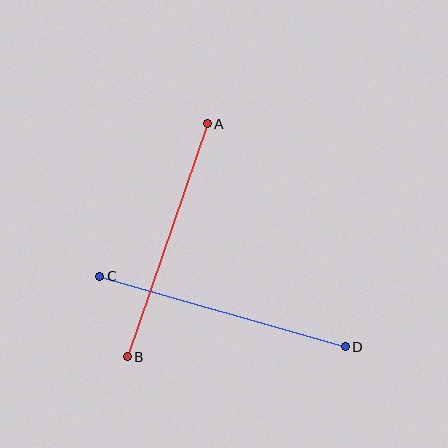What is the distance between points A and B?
The distance is approximately 246 pixels.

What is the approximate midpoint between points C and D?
The midpoint is at approximately (223, 312) pixels.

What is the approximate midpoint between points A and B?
The midpoint is at approximately (167, 240) pixels.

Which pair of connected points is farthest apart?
Points C and D are farthest apart.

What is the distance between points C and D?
The distance is approximately 256 pixels.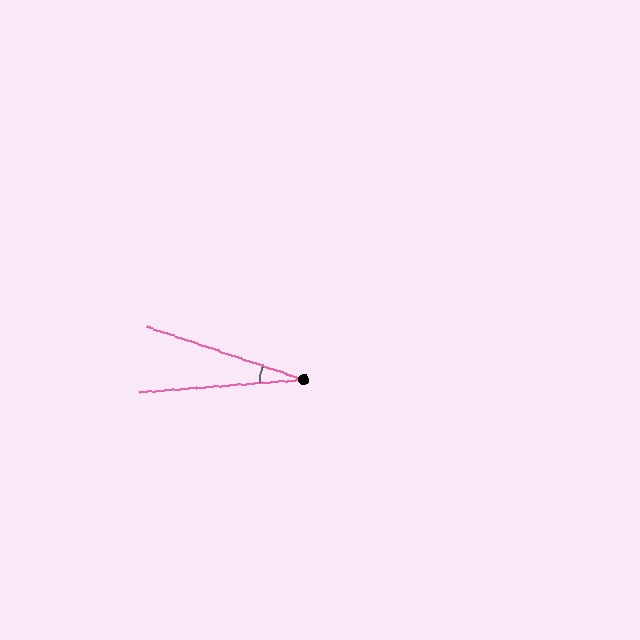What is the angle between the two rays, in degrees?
Approximately 23 degrees.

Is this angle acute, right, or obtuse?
It is acute.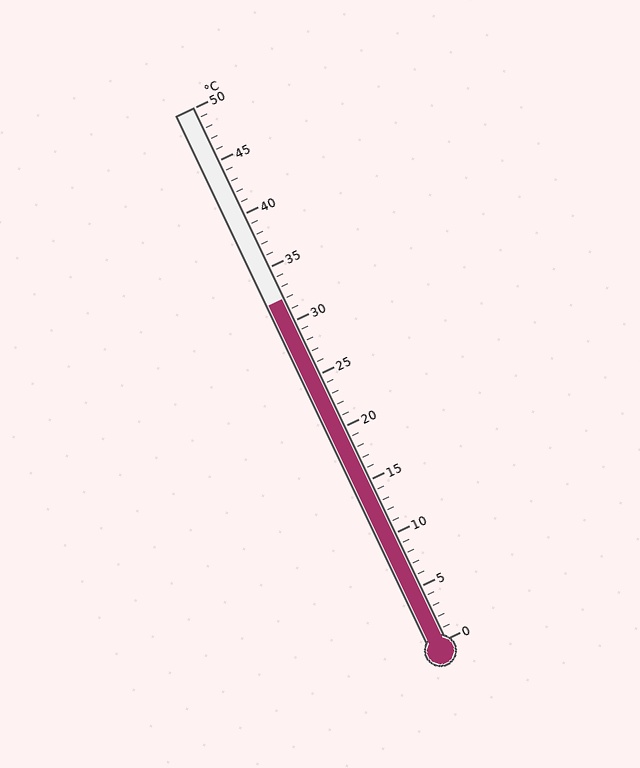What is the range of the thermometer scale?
The thermometer scale ranges from 0°C to 50°C.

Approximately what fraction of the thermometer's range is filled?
The thermometer is filled to approximately 65% of its range.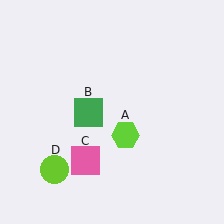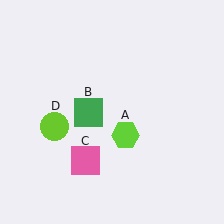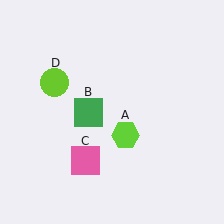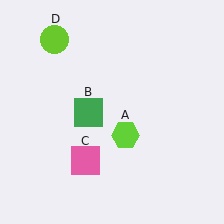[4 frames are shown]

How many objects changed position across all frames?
1 object changed position: lime circle (object D).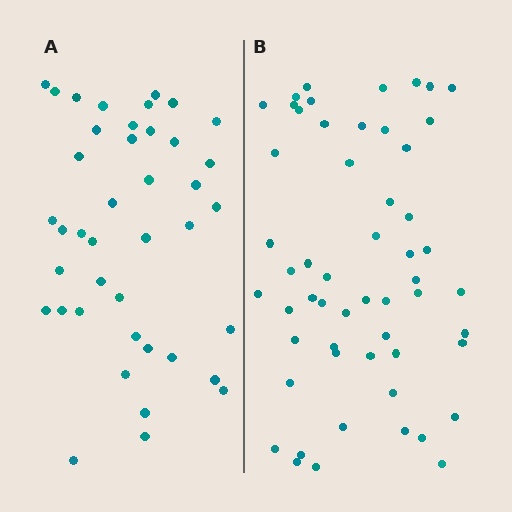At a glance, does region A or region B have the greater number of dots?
Region B (the right region) has more dots.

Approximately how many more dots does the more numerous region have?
Region B has approximately 15 more dots than region A.